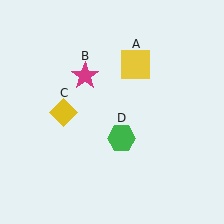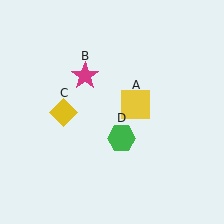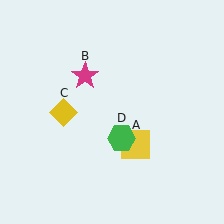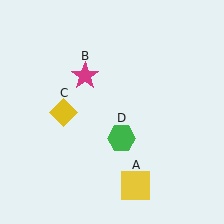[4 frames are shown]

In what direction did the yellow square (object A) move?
The yellow square (object A) moved down.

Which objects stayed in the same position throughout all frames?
Magenta star (object B) and yellow diamond (object C) and green hexagon (object D) remained stationary.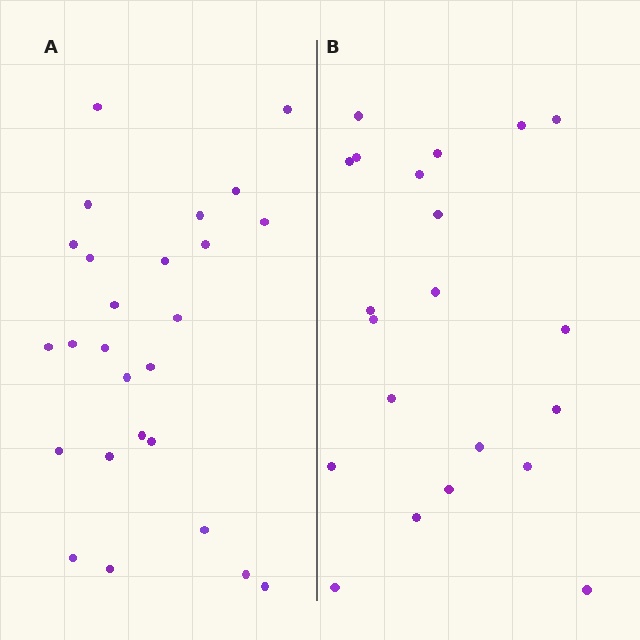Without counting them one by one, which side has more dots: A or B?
Region A (the left region) has more dots.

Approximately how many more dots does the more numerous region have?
Region A has about 5 more dots than region B.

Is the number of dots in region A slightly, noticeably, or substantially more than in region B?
Region A has only slightly more — the two regions are fairly close. The ratio is roughly 1.2 to 1.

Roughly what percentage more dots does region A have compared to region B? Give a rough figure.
About 25% more.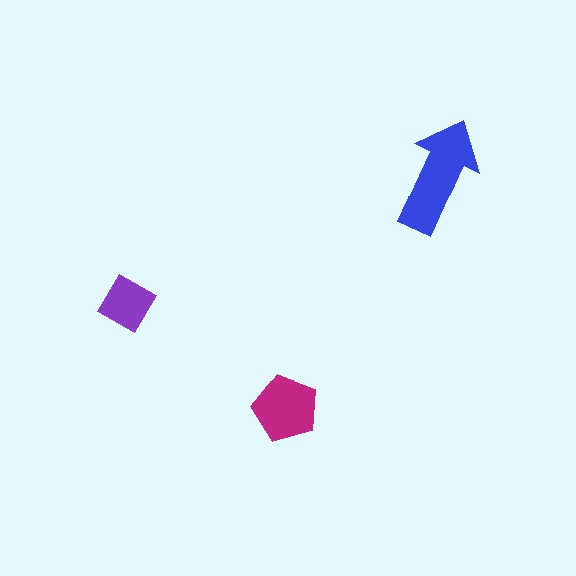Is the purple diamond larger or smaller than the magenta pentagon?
Smaller.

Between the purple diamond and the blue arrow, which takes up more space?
The blue arrow.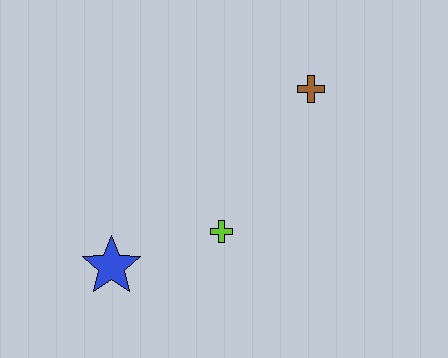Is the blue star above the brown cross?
No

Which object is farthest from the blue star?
The brown cross is farthest from the blue star.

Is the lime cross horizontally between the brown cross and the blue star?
Yes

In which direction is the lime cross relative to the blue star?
The lime cross is to the right of the blue star.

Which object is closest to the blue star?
The lime cross is closest to the blue star.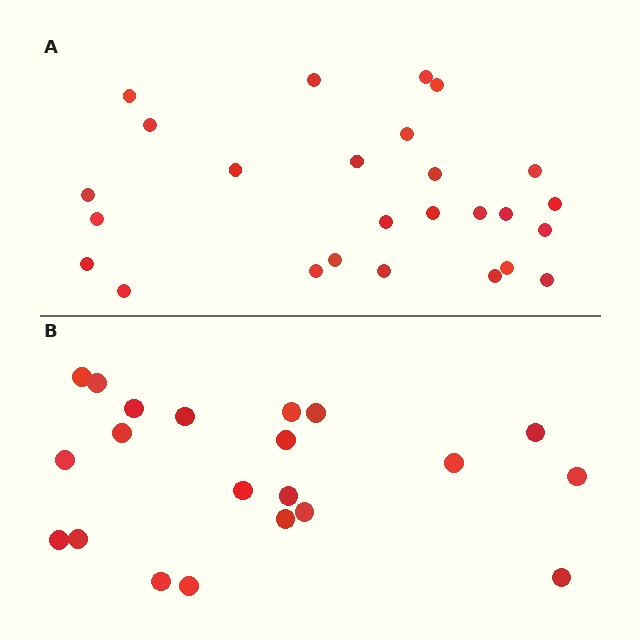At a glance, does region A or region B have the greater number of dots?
Region A (the top region) has more dots.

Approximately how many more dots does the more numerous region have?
Region A has about 5 more dots than region B.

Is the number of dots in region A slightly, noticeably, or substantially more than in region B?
Region A has only slightly more — the two regions are fairly close. The ratio is roughly 1.2 to 1.